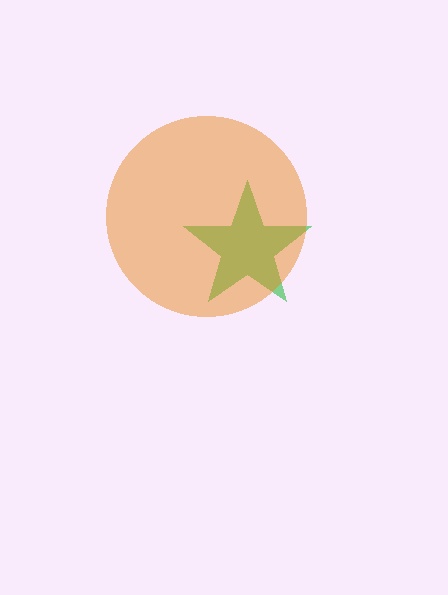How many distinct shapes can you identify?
There are 2 distinct shapes: a green star, an orange circle.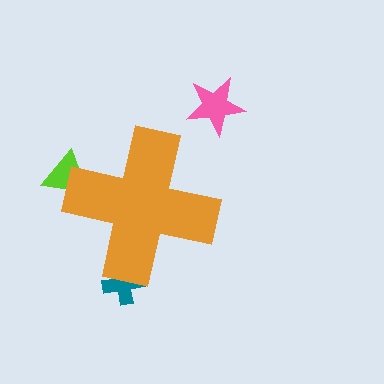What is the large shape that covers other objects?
An orange cross.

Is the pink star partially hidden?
No, the pink star is fully visible.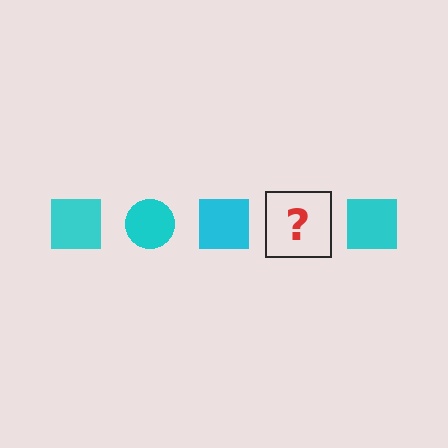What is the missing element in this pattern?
The missing element is a cyan circle.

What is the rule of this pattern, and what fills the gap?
The rule is that the pattern cycles through square, circle shapes in cyan. The gap should be filled with a cyan circle.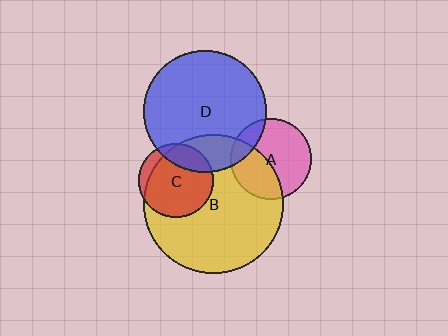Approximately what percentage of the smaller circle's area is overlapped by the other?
Approximately 40%.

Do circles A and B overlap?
Yes.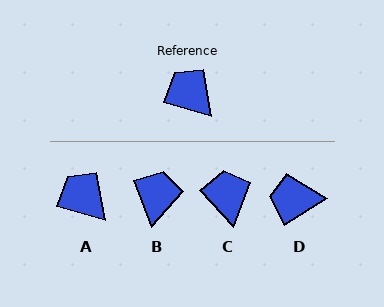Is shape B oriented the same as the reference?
No, it is off by about 52 degrees.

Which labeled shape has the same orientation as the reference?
A.